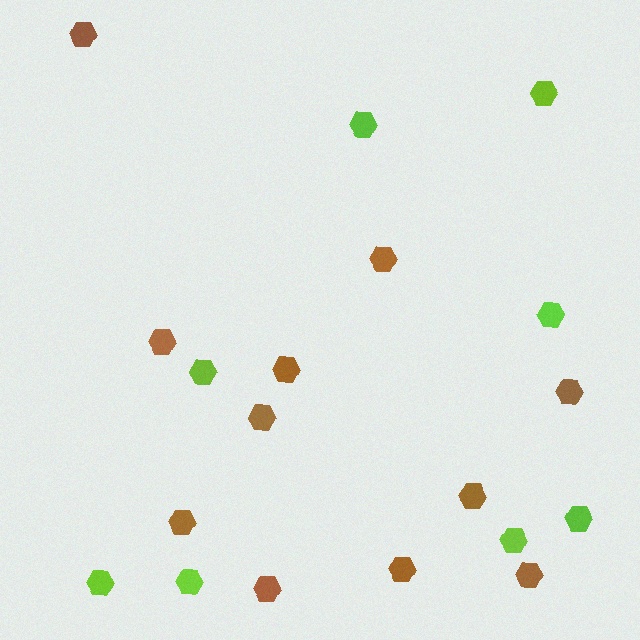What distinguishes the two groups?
There are 2 groups: one group of lime hexagons (8) and one group of brown hexagons (11).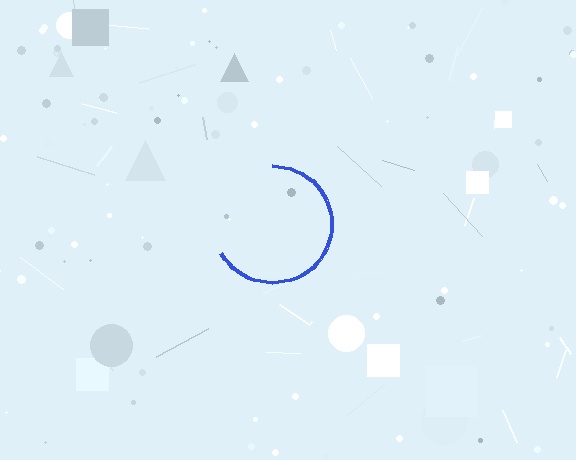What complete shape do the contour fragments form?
The contour fragments form a circle.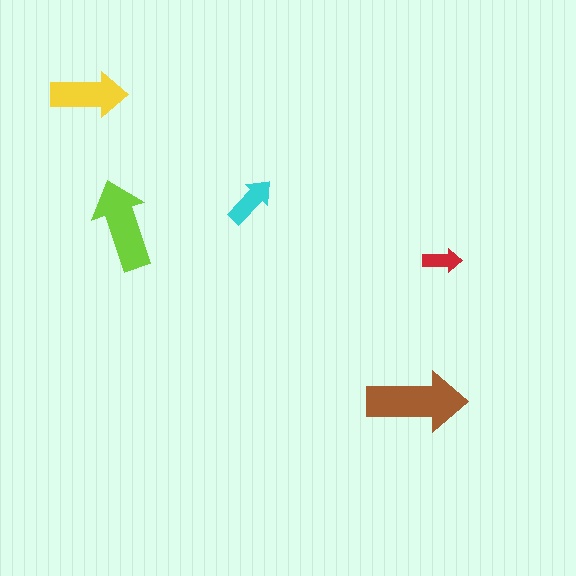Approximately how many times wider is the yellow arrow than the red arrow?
About 2 times wider.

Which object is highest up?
The yellow arrow is topmost.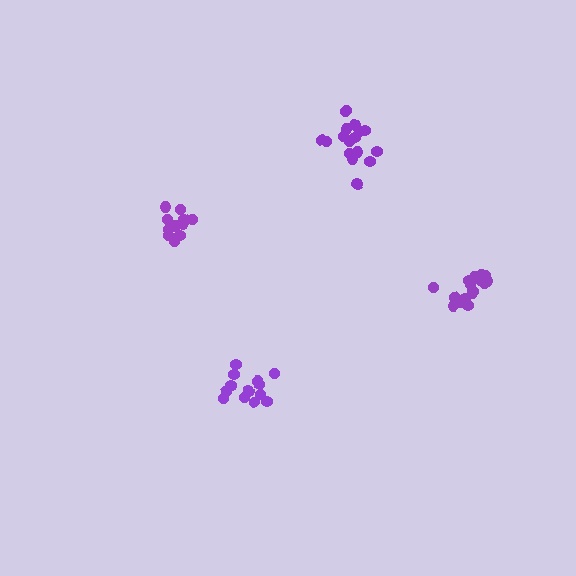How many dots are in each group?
Group 1: 13 dots, Group 2: 16 dots, Group 3: 17 dots, Group 4: 11 dots (57 total).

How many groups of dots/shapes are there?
There are 4 groups.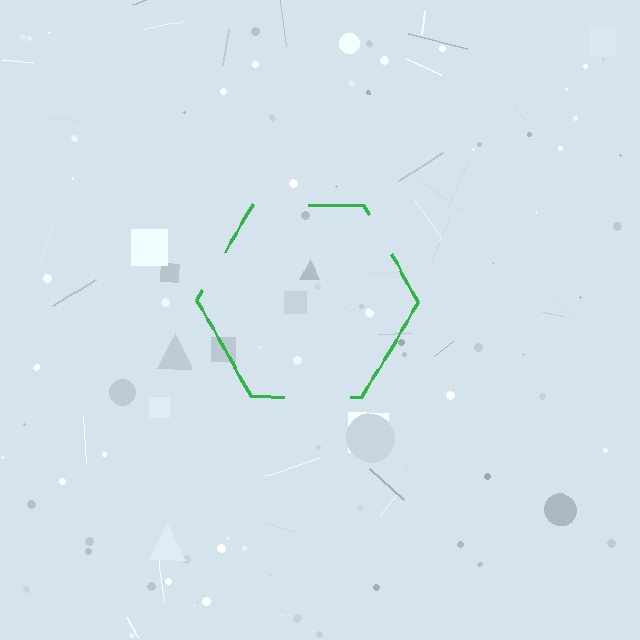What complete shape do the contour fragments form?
The contour fragments form a hexagon.